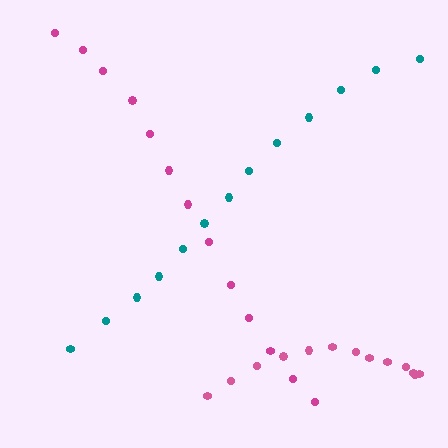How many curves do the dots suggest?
There are 3 distinct paths.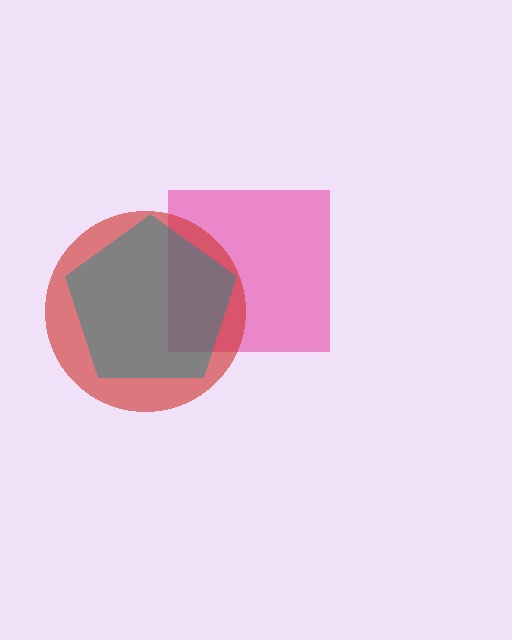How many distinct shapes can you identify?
There are 3 distinct shapes: a pink square, a red circle, a teal pentagon.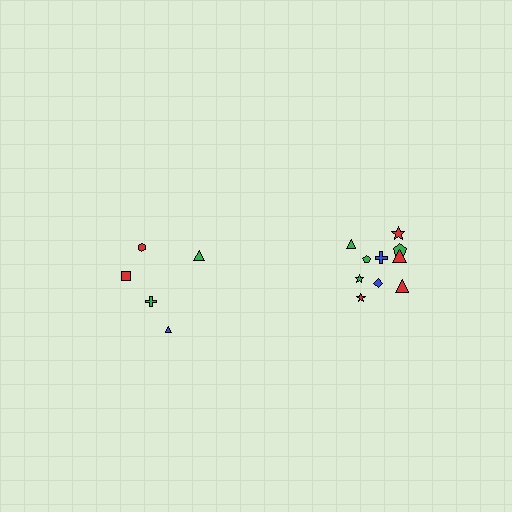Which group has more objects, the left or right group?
The right group.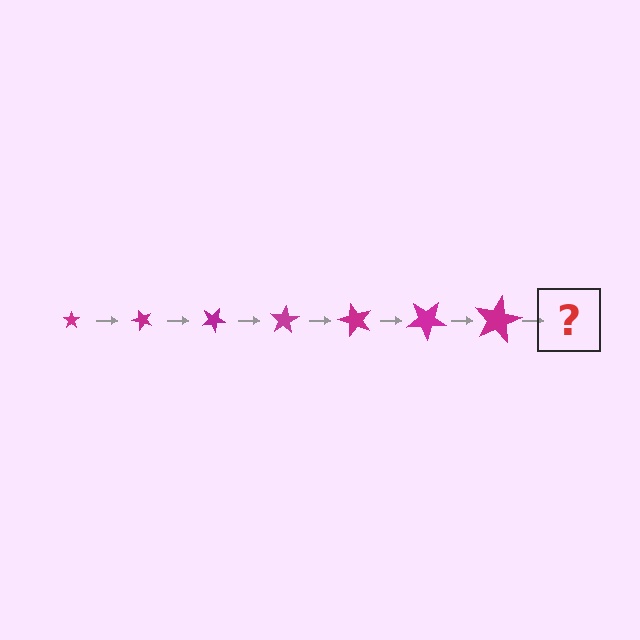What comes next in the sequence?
The next element should be a star, larger than the previous one and rotated 350 degrees from the start.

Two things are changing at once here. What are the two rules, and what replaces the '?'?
The two rules are that the star grows larger each step and it rotates 50 degrees each step. The '?' should be a star, larger than the previous one and rotated 350 degrees from the start.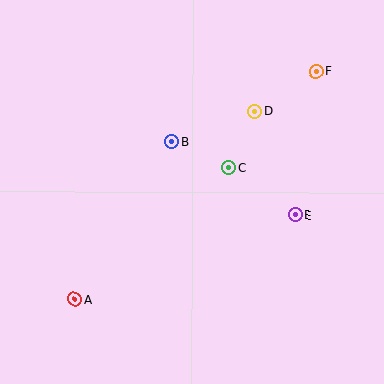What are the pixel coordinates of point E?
Point E is at (295, 215).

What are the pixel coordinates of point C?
Point C is at (229, 168).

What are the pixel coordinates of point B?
Point B is at (172, 142).